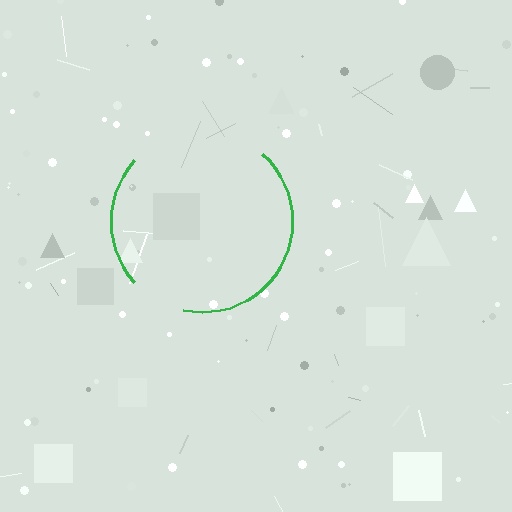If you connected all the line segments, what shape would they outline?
They would outline a circle.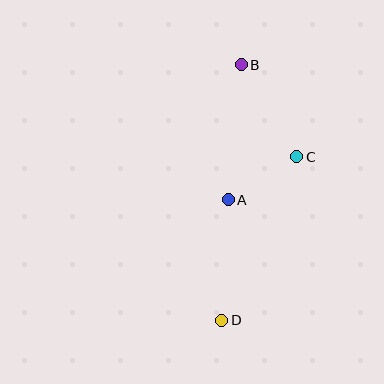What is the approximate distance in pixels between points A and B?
The distance between A and B is approximately 136 pixels.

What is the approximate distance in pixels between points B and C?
The distance between B and C is approximately 108 pixels.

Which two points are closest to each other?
Points A and C are closest to each other.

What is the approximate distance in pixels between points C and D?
The distance between C and D is approximately 180 pixels.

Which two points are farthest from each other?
Points B and D are farthest from each other.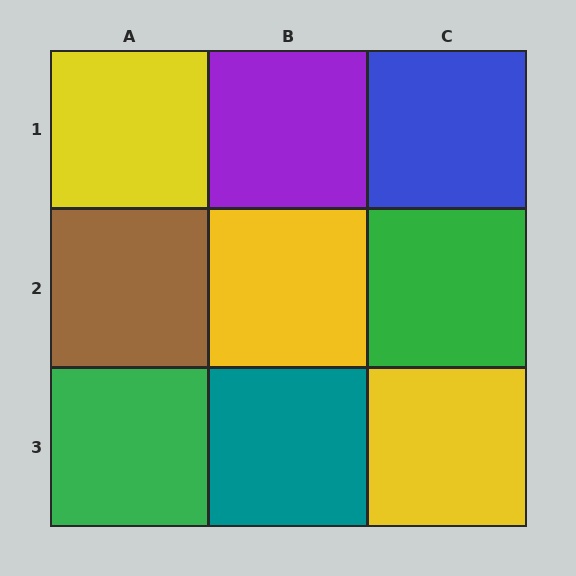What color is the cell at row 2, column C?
Green.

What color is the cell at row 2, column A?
Brown.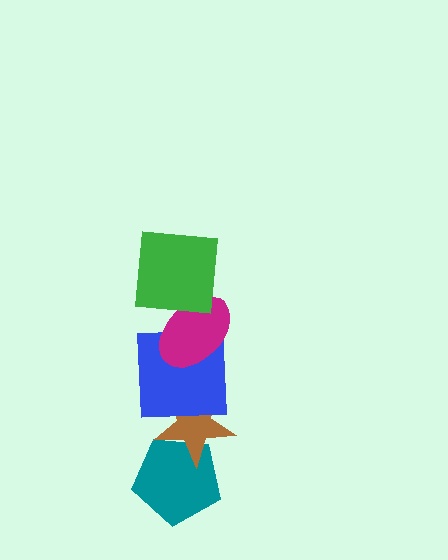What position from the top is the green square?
The green square is 1st from the top.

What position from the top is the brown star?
The brown star is 4th from the top.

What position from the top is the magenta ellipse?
The magenta ellipse is 2nd from the top.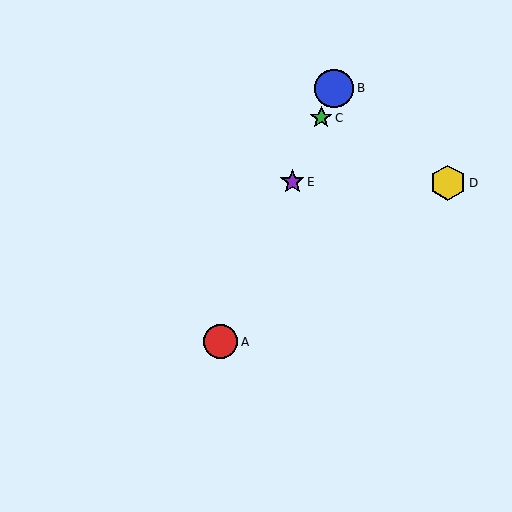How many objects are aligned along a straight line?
4 objects (A, B, C, E) are aligned along a straight line.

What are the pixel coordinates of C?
Object C is at (321, 118).